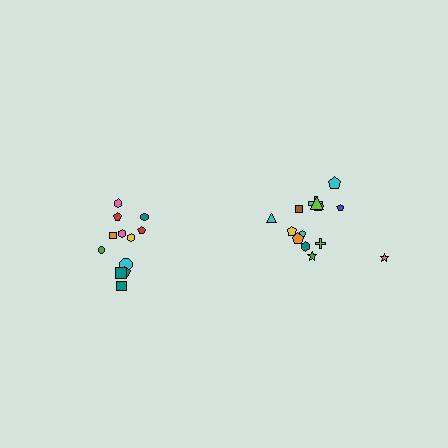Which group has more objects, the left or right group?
The right group.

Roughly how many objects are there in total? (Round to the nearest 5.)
Roughly 25 objects in total.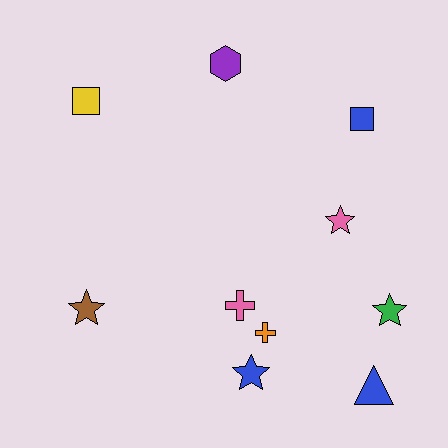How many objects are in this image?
There are 10 objects.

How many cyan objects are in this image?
There are no cyan objects.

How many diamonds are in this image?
There are no diamonds.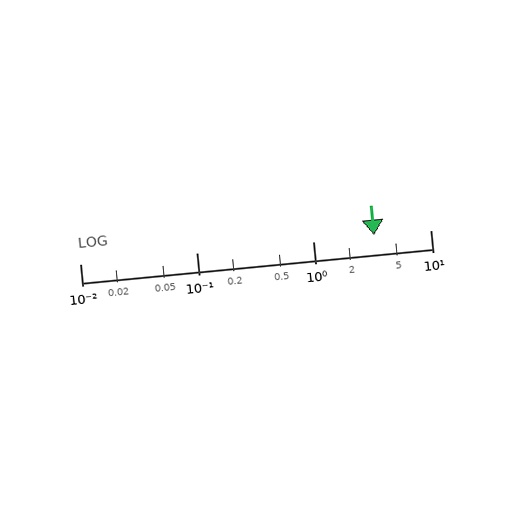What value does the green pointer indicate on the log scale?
The pointer indicates approximately 3.3.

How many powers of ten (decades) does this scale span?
The scale spans 3 decades, from 0.01 to 10.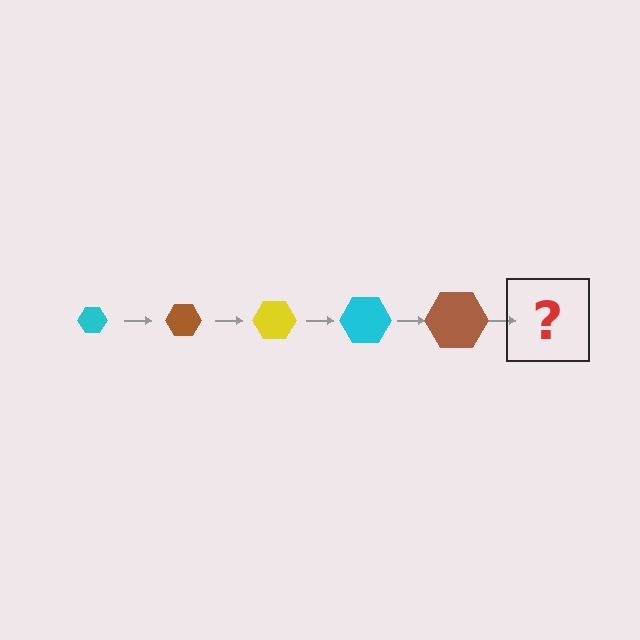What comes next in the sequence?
The next element should be a yellow hexagon, larger than the previous one.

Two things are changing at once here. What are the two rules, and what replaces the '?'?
The two rules are that the hexagon grows larger each step and the color cycles through cyan, brown, and yellow. The '?' should be a yellow hexagon, larger than the previous one.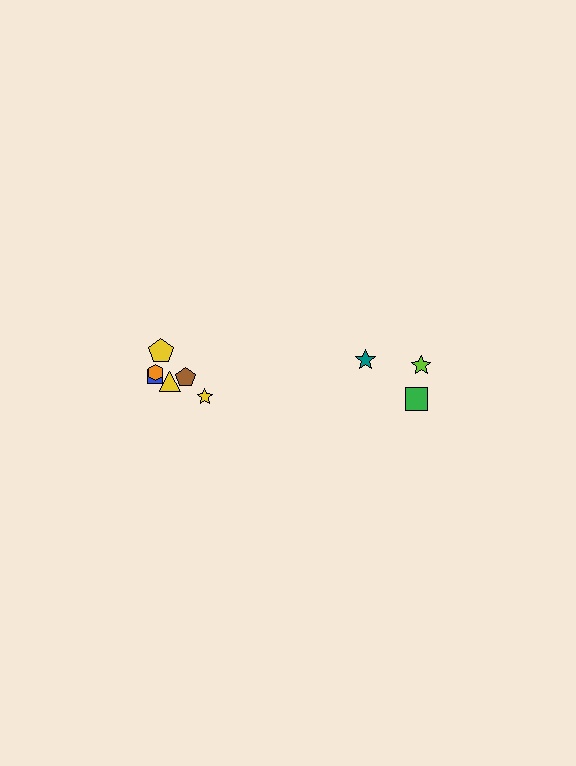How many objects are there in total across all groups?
There are 9 objects.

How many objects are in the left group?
There are 6 objects.